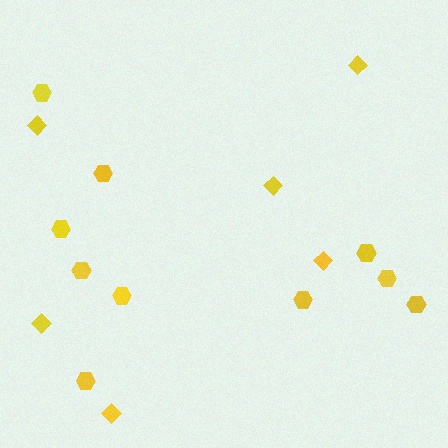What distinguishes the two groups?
There are 2 groups: one group of diamonds (6) and one group of hexagons (10).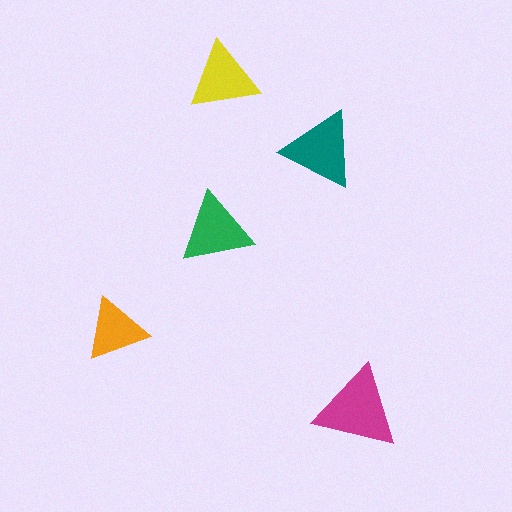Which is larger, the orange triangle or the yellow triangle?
The yellow one.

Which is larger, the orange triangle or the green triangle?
The green one.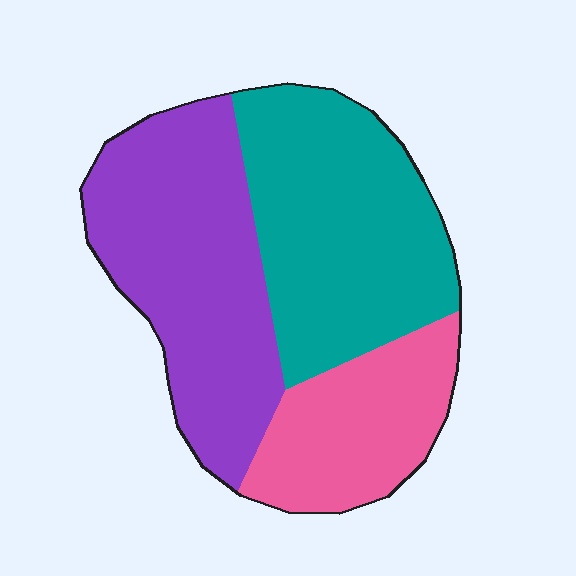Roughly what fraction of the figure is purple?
Purple covers around 40% of the figure.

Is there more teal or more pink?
Teal.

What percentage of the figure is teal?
Teal takes up about three eighths (3/8) of the figure.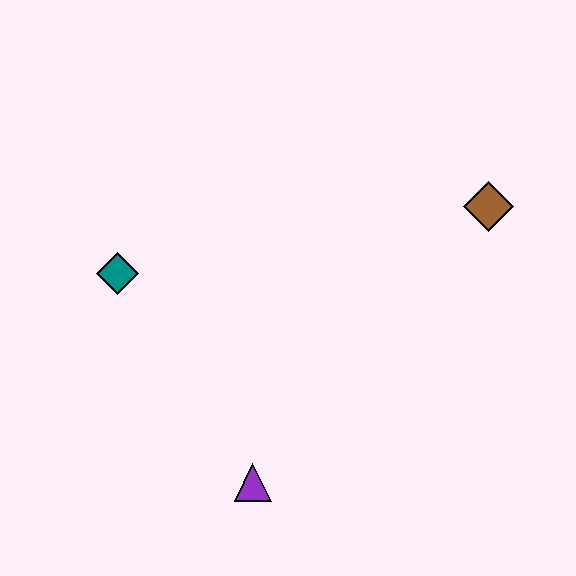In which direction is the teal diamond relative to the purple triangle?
The teal diamond is above the purple triangle.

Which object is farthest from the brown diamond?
The teal diamond is farthest from the brown diamond.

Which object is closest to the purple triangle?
The teal diamond is closest to the purple triangle.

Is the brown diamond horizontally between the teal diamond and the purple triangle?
No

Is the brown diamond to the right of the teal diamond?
Yes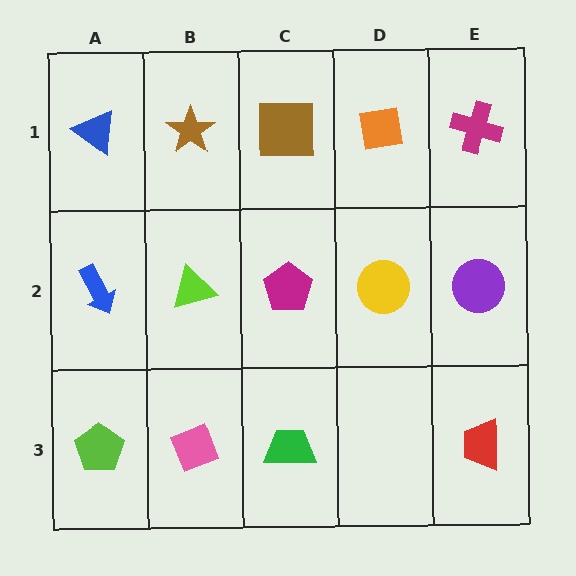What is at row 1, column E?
A magenta cross.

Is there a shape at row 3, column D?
No, that cell is empty.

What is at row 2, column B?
A lime triangle.